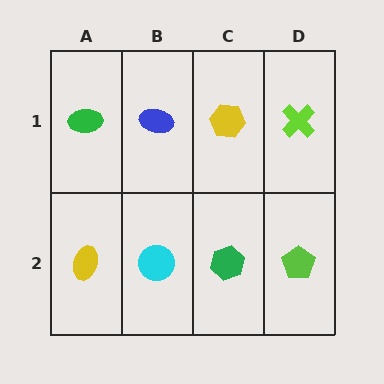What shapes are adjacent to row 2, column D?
A lime cross (row 1, column D), a green hexagon (row 2, column C).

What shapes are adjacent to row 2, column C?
A yellow hexagon (row 1, column C), a cyan circle (row 2, column B), a lime pentagon (row 2, column D).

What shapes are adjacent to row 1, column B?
A cyan circle (row 2, column B), a green ellipse (row 1, column A), a yellow hexagon (row 1, column C).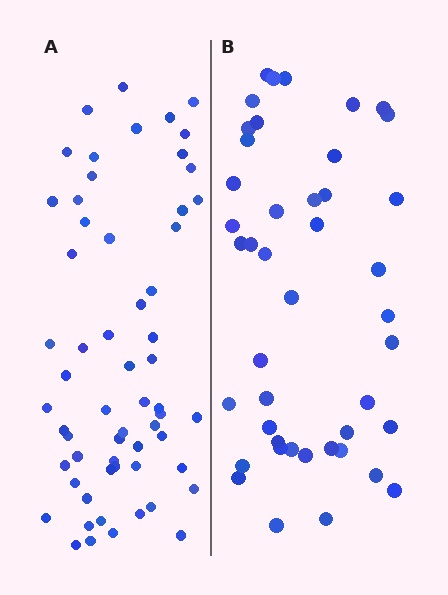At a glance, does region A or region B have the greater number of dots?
Region A (the left region) has more dots.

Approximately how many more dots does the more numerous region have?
Region A has approximately 15 more dots than region B.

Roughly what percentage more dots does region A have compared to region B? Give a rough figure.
About 35% more.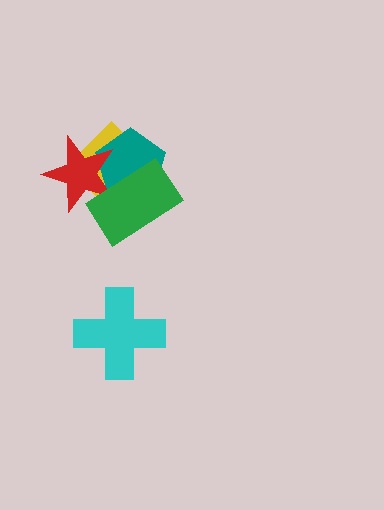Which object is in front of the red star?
The green rectangle is in front of the red star.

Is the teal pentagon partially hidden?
Yes, it is partially covered by another shape.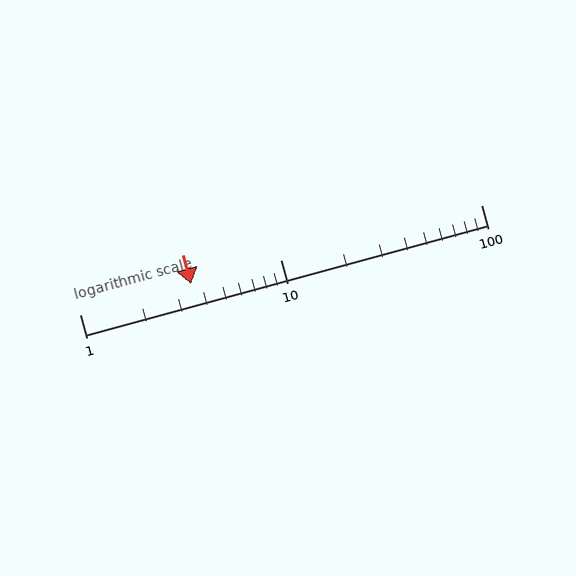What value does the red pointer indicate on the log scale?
The pointer indicates approximately 3.6.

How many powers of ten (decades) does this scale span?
The scale spans 2 decades, from 1 to 100.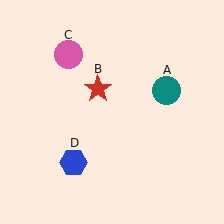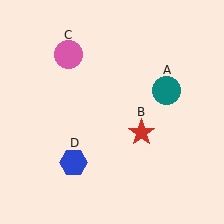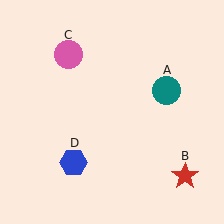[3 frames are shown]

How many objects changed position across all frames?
1 object changed position: red star (object B).